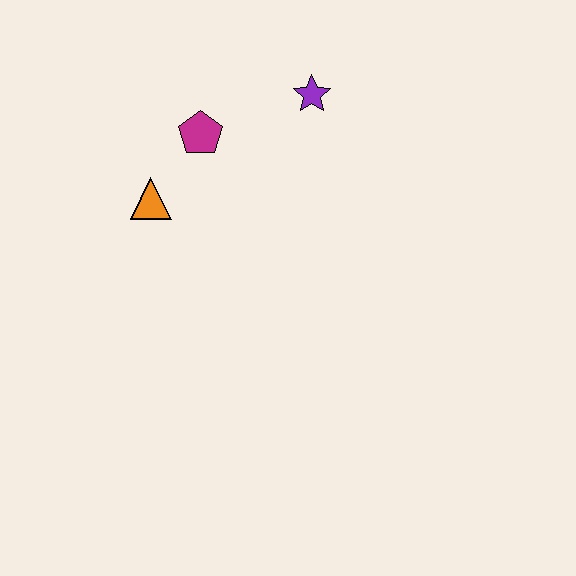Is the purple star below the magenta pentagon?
No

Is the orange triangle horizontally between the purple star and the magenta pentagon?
No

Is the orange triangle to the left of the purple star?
Yes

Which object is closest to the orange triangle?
The magenta pentagon is closest to the orange triangle.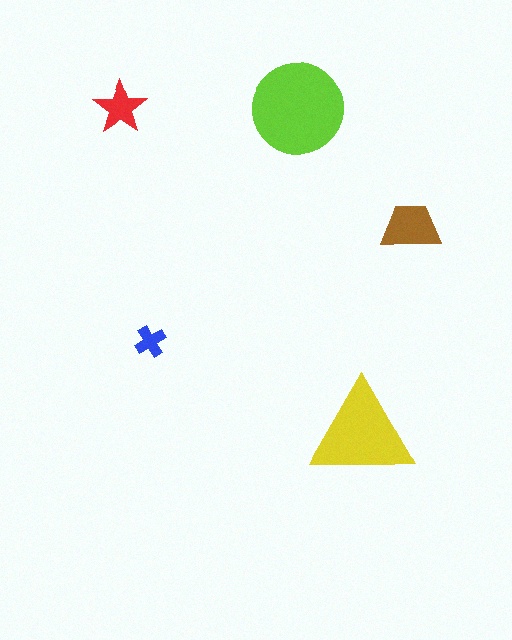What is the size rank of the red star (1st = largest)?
4th.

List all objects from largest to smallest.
The lime circle, the yellow triangle, the brown trapezoid, the red star, the blue cross.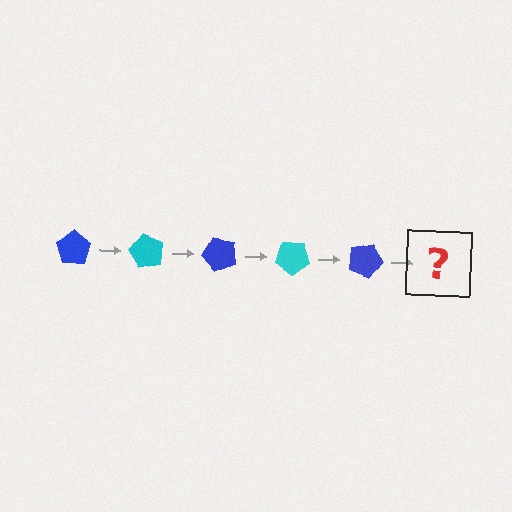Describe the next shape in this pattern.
It should be a cyan pentagon, rotated 300 degrees from the start.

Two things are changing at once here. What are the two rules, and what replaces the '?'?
The two rules are that it rotates 60 degrees each step and the color cycles through blue and cyan. The '?' should be a cyan pentagon, rotated 300 degrees from the start.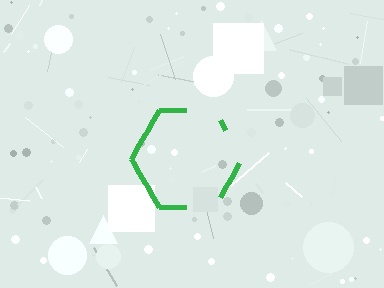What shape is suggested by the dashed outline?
The dashed outline suggests a hexagon.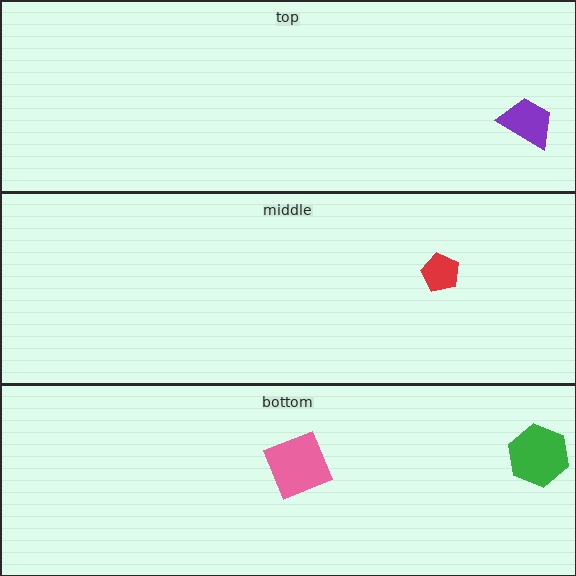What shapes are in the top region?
The purple trapezoid.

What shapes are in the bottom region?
The pink square, the green hexagon.